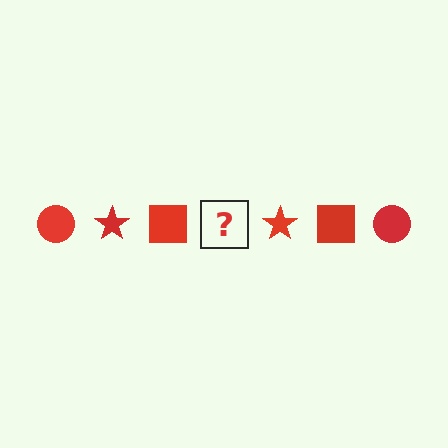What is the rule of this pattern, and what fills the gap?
The rule is that the pattern cycles through circle, star, square shapes in red. The gap should be filled with a red circle.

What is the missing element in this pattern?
The missing element is a red circle.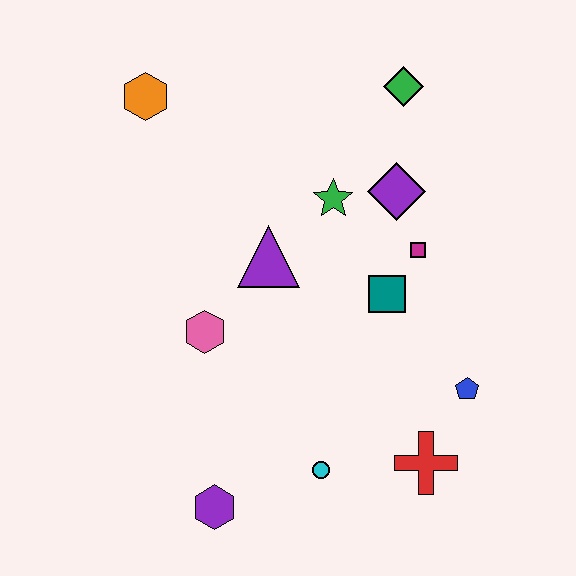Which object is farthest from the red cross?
The orange hexagon is farthest from the red cross.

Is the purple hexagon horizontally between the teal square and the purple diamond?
No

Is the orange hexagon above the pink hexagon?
Yes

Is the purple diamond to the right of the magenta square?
No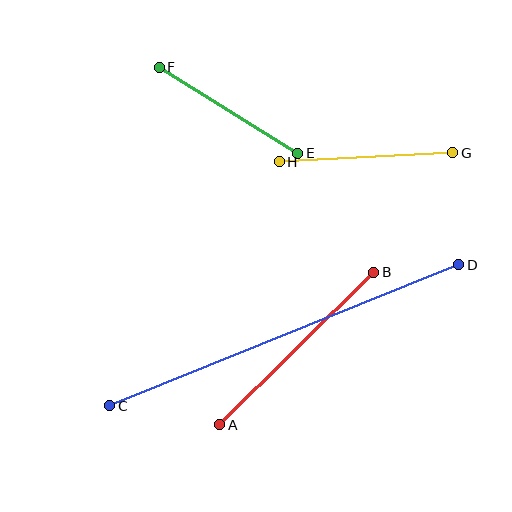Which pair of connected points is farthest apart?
Points C and D are farthest apart.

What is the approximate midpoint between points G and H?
The midpoint is at approximately (366, 157) pixels.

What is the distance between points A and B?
The distance is approximately 217 pixels.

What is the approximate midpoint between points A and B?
The midpoint is at approximately (297, 349) pixels.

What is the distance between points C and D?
The distance is approximately 377 pixels.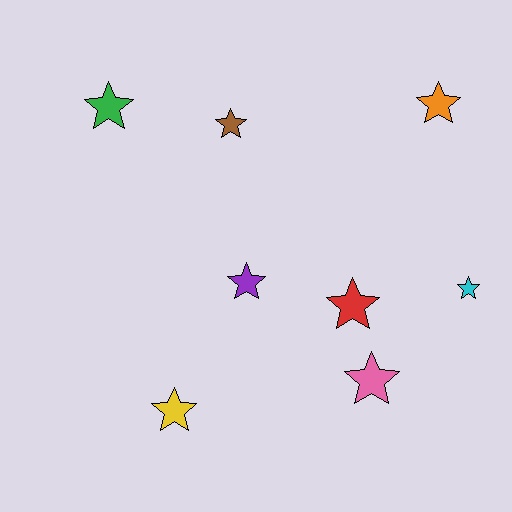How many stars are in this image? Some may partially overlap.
There are 8 stars.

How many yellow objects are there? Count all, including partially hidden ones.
There is 1 yellow object.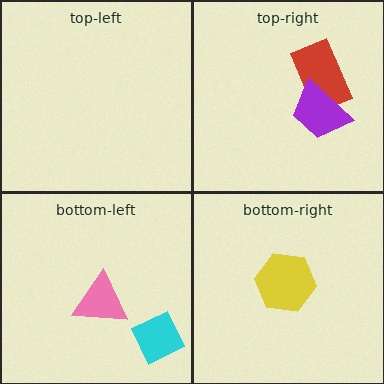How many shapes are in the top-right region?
2.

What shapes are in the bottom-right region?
The yellow hexagon.